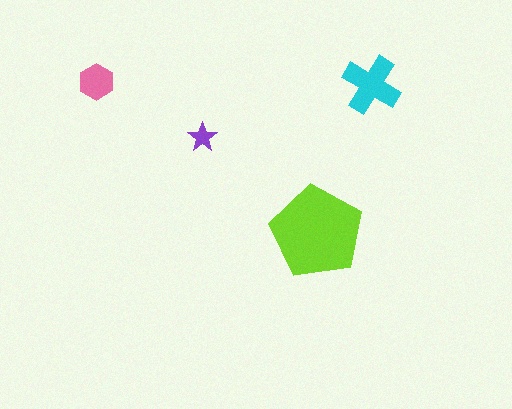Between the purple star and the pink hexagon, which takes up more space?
The pink hexagon.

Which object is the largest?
The lime pentagon.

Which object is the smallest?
The purple star.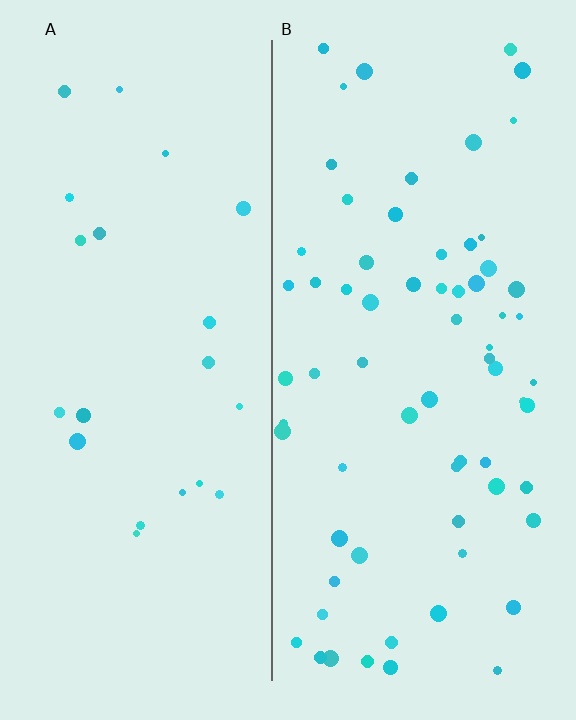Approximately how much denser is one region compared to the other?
Approximately 3.1× — region B over region A.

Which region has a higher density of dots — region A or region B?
B (the right).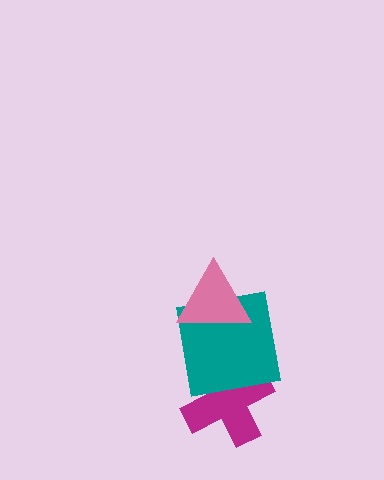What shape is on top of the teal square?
The pink triangle is on top of the teal square.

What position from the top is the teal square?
The teal square is 2nd from the top.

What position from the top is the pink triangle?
The pink triangle is 1st from the top.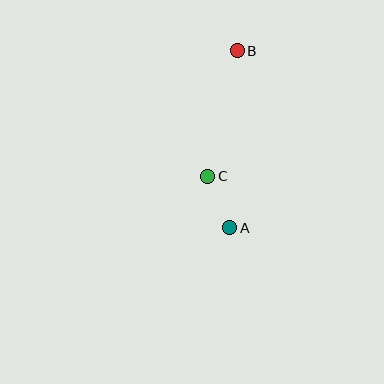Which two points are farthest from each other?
Points A and B are farthest from each other.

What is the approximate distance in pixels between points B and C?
The distance between B and C is approximately 129 pixels.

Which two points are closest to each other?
Points A and C are closest to each other.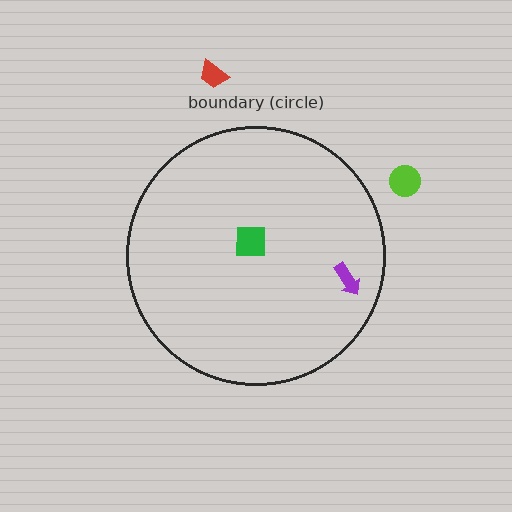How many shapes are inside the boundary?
2 inside, 2 outside.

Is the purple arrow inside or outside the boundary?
Inside.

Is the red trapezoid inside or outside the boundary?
Outside.